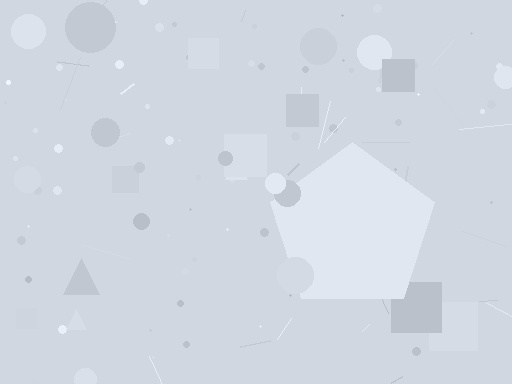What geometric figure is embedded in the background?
A pentagon is embedded in the background.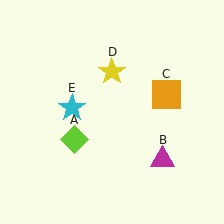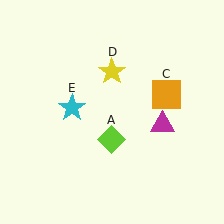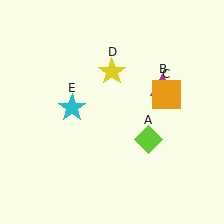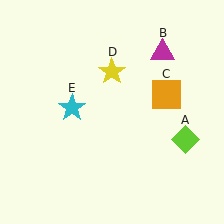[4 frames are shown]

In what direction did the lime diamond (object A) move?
The lime diamond (object A) moved right.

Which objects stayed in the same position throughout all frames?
Orange square (object C) and yellow star (object D) and cyan star (object E) remained stationary.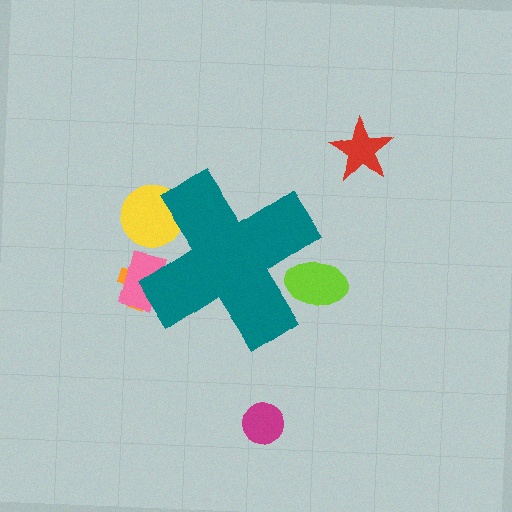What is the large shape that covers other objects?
A teal cross.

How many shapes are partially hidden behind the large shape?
4 shapes are partially hidden.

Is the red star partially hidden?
No, the red star is fully visible.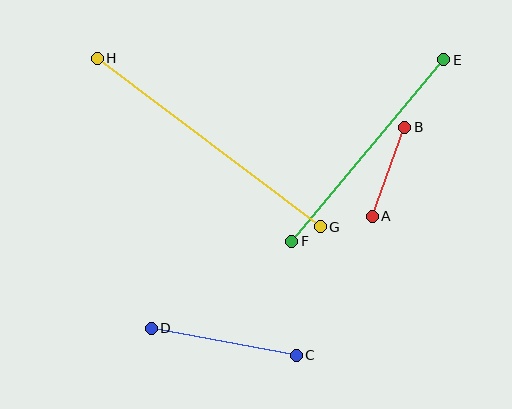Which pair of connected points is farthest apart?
Points G and H are farthest apart.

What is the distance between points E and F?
The distance is approximately 237 pixels.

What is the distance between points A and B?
The distance is approximately 95 pixels.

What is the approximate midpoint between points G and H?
The midpoint is at approximately (209, 142) pixels.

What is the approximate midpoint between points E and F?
The midpoint is at approximately (368, 150) pixels.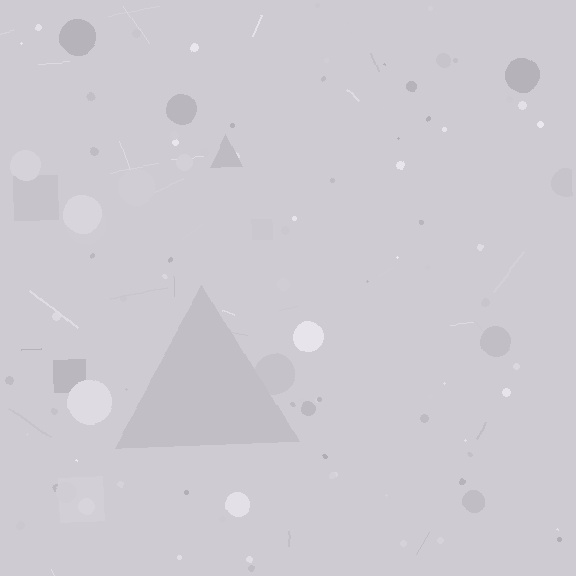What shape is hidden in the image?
A triangle is hidden in the image.